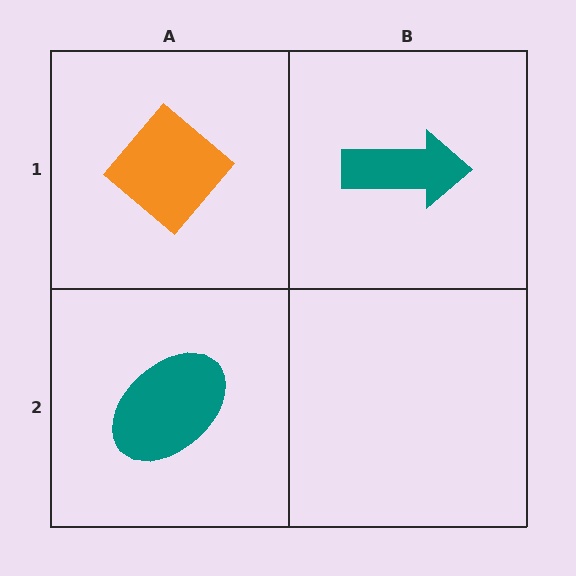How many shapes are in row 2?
1 shape.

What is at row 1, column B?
A teal arrow.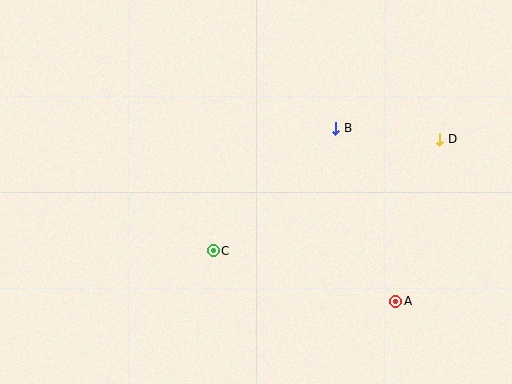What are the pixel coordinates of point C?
Point C is at (213, 251).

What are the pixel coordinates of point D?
Point D is at (440, 139).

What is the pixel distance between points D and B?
The distance between D and B is 105 pixels.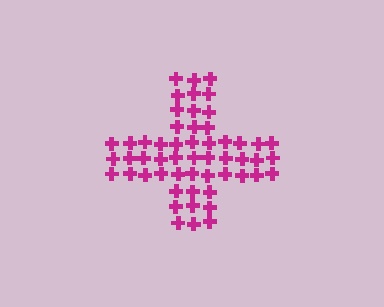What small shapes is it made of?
It is made of small crosses.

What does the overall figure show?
The overall figure shows a cross.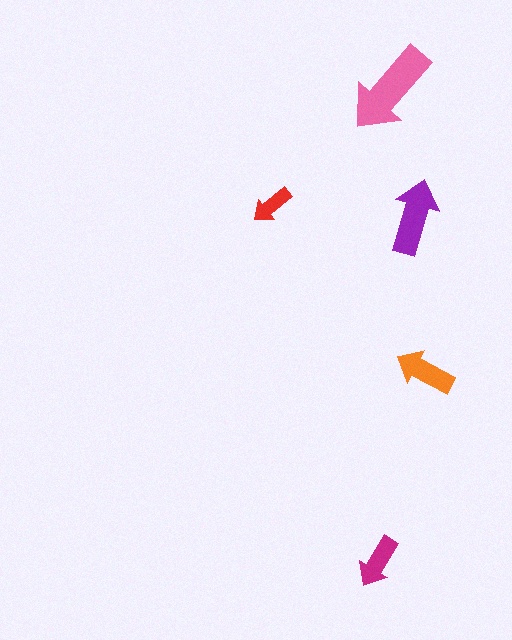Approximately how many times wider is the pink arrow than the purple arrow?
About 1.5 times wider.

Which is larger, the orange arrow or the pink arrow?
The pink one.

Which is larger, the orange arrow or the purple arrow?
The purple one.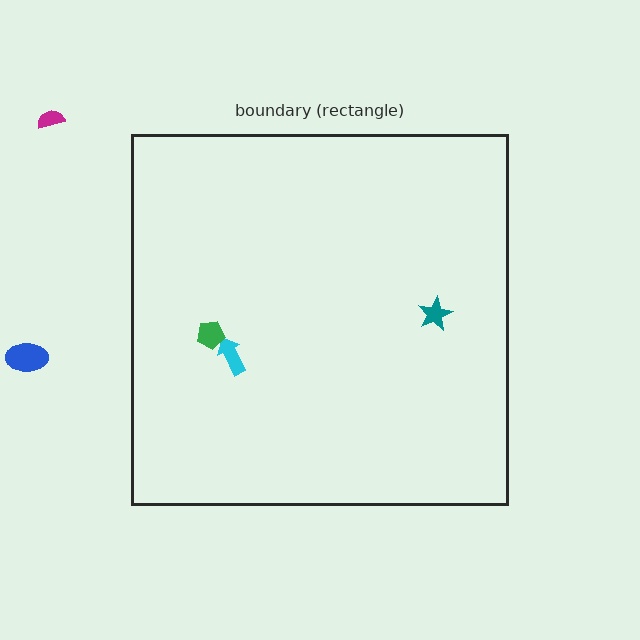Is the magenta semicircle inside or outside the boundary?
Outside.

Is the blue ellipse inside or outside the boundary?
Outside.